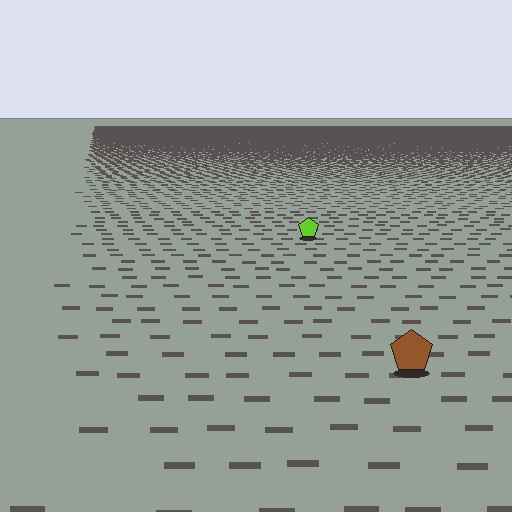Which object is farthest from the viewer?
The lime pentagon is farthest from the viewer. It appears smaller and the ground texture around it is denser.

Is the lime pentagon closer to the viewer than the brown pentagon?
No. The brown pentagon is closer — you can tell from the texture gradient: the ground texture is coarser near it.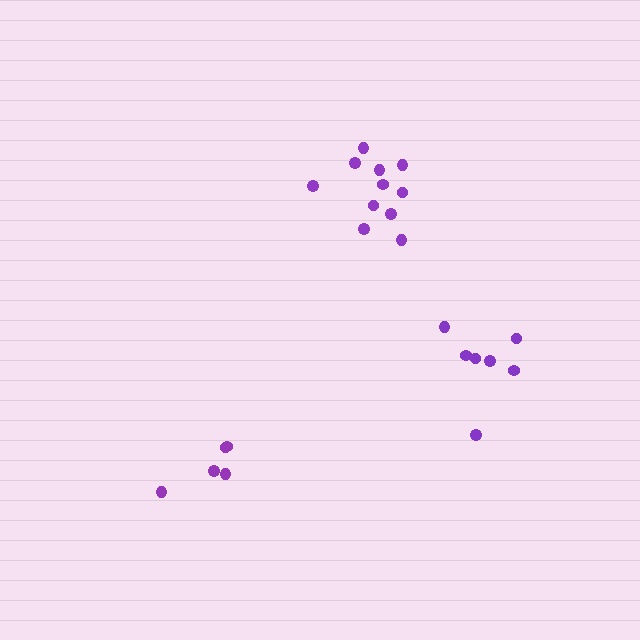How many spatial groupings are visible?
There are 3 spatial groupings.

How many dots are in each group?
Group 1: 11 dots, Group 2: 7 dots, Group 3: 5 dots (23 total).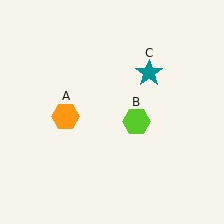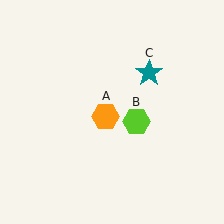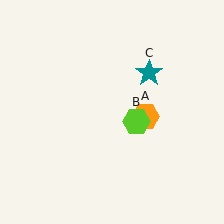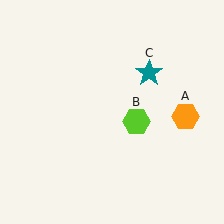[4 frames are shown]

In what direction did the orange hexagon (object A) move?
The orange hexagon (object A) moved right.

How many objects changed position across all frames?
1 object changed position: orange hexagon (object A).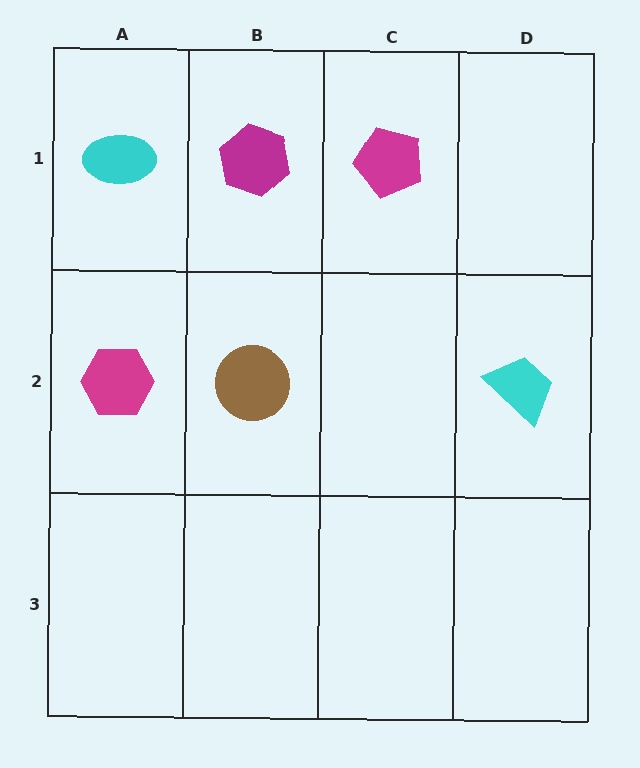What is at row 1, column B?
A magenta hexagon.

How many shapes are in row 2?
3 shapes.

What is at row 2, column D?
A cyan trapezoid.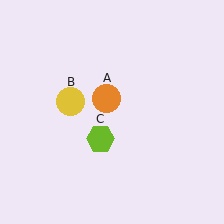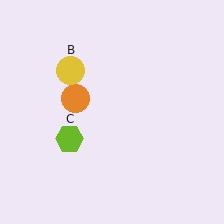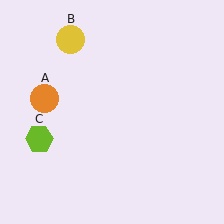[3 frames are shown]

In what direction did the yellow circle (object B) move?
The yellow circle (object B) moved up.